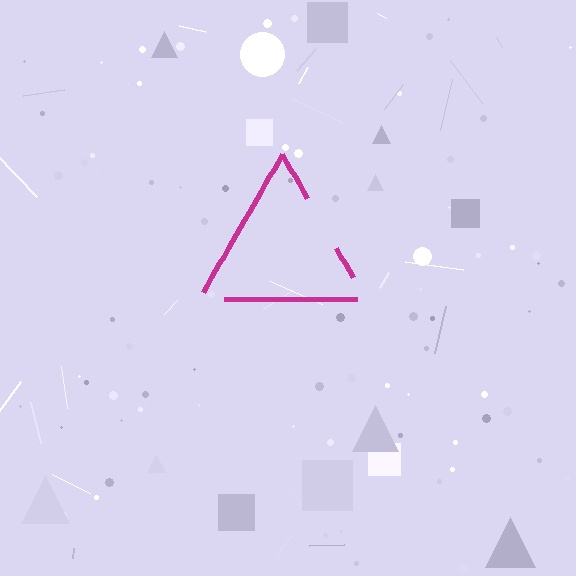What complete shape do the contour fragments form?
The contour fragments form a triangle.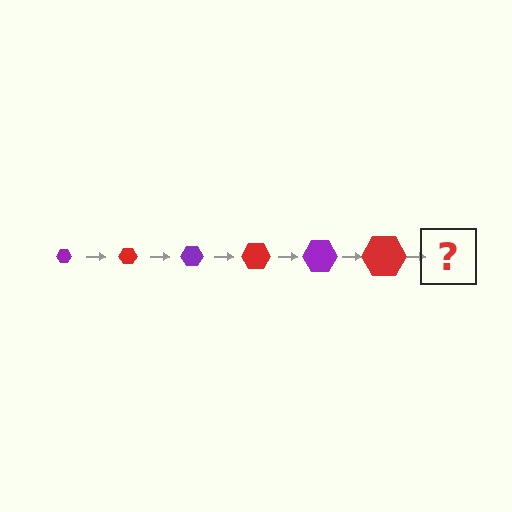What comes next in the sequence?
The next element should be a purple hexagon, larger than the previous one.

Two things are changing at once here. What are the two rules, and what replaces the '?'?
The two rules are that the hexagon grows larger each step and the color cycles through purple and red. The '?' should be a purple hexagon, larger than the previous one.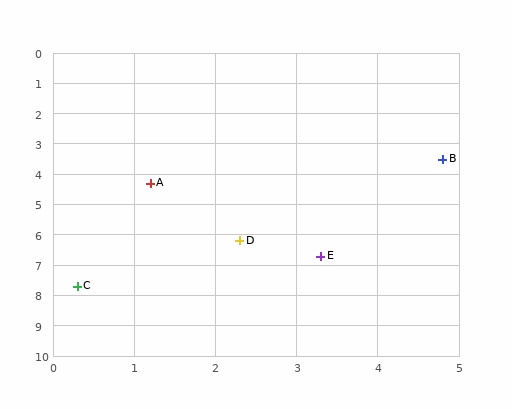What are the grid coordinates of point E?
Point E is at approximately (3.3, 6.7).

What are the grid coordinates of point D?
Point D is at approximately (2.3, 6.2).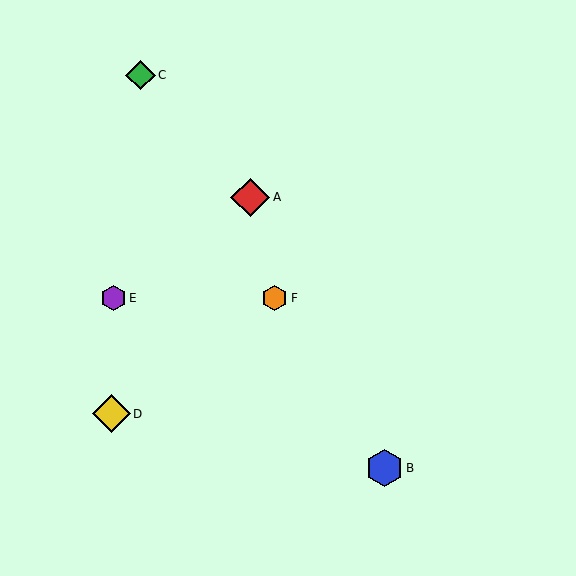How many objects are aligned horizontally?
2 objects (E, F) are aligned horizontally.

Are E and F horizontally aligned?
Yes, both are at y≈298.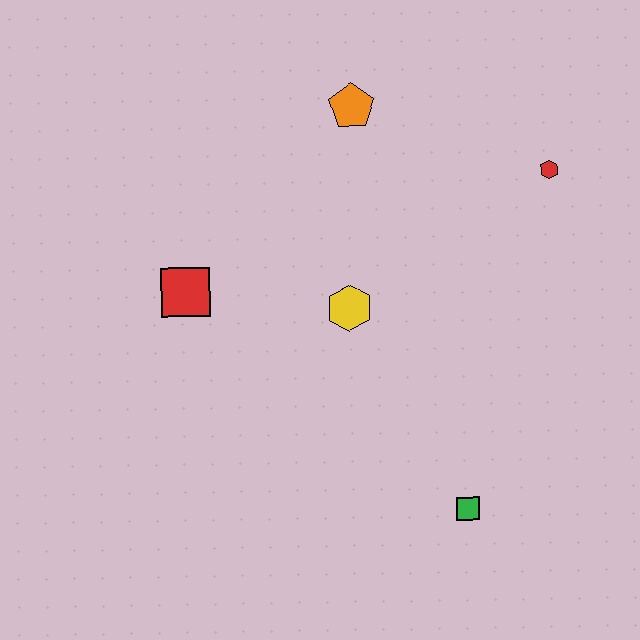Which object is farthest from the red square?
The red hexagon is farthest from the red square.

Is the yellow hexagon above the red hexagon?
No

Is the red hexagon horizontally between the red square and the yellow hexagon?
No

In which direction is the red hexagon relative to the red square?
The red hexagon is to the right of the red square.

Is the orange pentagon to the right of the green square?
No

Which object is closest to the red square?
The yellow hexagon is closest to the red square.